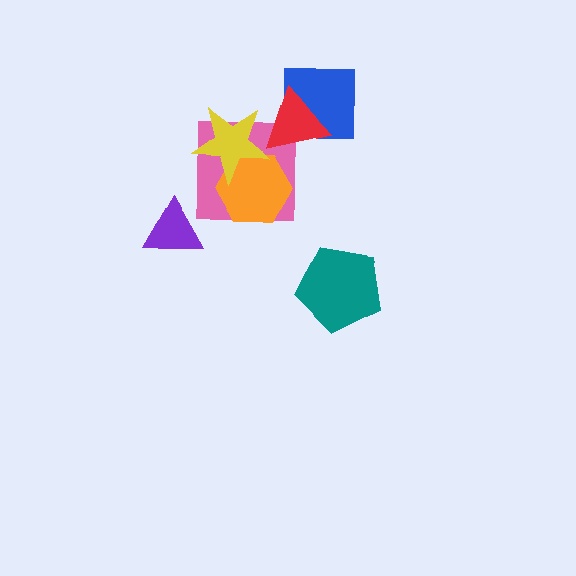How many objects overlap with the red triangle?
3 objects overlap with the red triangle.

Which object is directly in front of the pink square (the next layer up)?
The orange hexagon is directly in front of the pink square.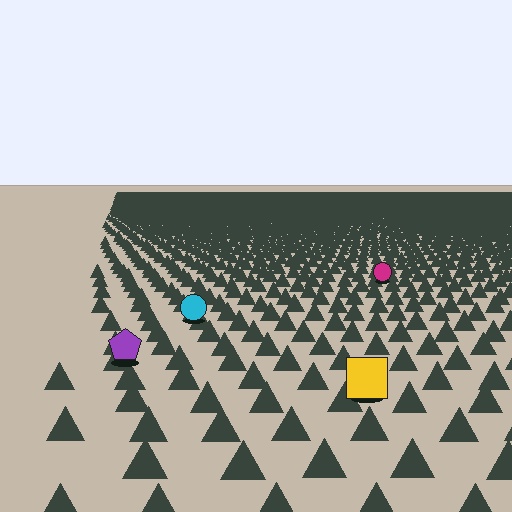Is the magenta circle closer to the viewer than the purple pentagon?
No. The purple pentagon is closer — you can tell from the texture gradient: the ground texture is coarser near it.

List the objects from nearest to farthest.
From nearest to farthest: the yellow square, the purple pentagon, the cyan circle, the magenta circle.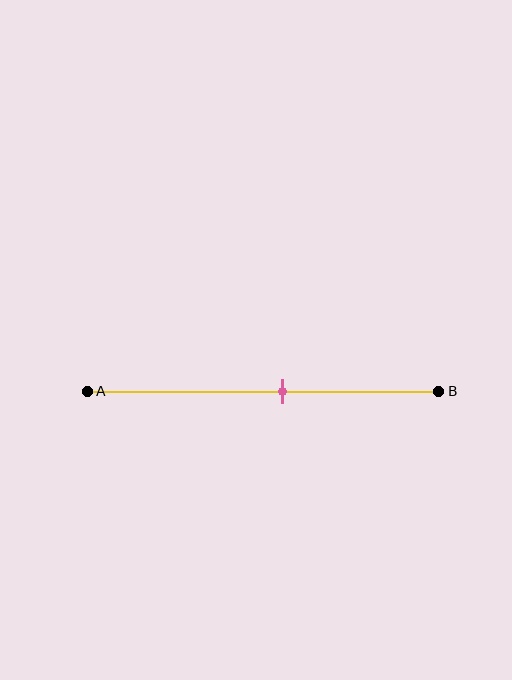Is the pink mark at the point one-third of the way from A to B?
No, the mark is at about 55% from A, not at the 33% one-third point.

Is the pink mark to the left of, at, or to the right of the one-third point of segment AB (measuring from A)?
The pink mark is to the right of the one-third point of segment AB.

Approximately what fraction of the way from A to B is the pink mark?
The pink mark is approximately 55% of the way from A to B.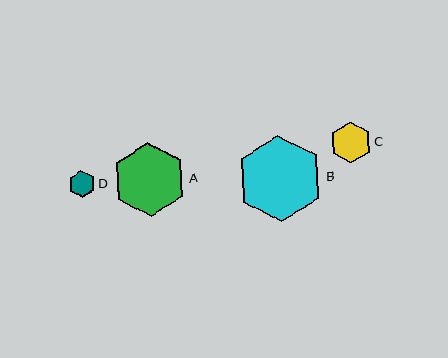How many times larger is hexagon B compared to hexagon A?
Hexagon B is approximately 1.2 times the size of hexagon A.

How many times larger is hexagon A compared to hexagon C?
Hexagon A is approximately 1.8 times the size of hexagon C.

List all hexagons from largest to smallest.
From largest to smallest: B, A, C, D.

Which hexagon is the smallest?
Hexagon D is the smallest with a size of approximately 27 pixels.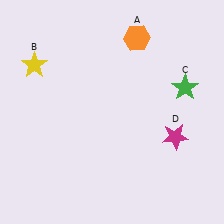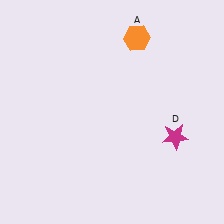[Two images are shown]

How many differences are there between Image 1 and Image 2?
There are 2 differences between the two images.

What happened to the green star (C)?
The green star (C) was removed in Image 2. It was in the top-right area of Image 1.